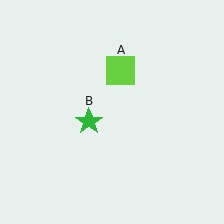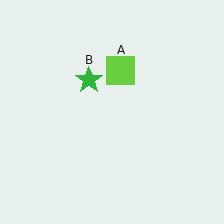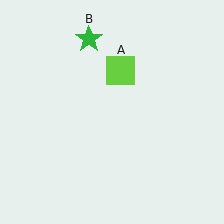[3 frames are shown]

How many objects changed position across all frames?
1 object changed position: green star (object B).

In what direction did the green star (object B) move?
The green star (object B) moved up.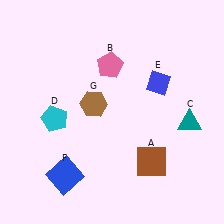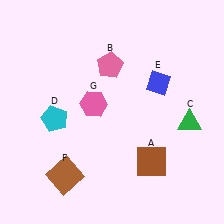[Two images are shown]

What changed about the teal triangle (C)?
In Image 1, C is teal. In Image 2, it changed to green.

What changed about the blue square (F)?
In Image 1, F is blue. In Image 2, it changed to brown.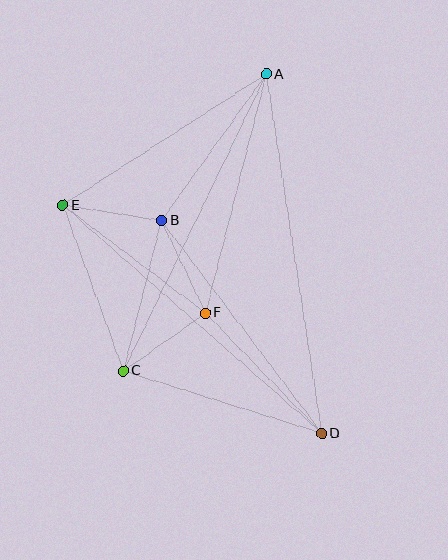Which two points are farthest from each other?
Points A and D are farthest from each other.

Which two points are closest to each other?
Points B and E are closest to each other.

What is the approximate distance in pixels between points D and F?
The distance between D and F is approximately 168 pixels.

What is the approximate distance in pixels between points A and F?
The distance between A and F is approximately 246 pixels.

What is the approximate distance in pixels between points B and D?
The distance between B and D is approximately 267 pixels.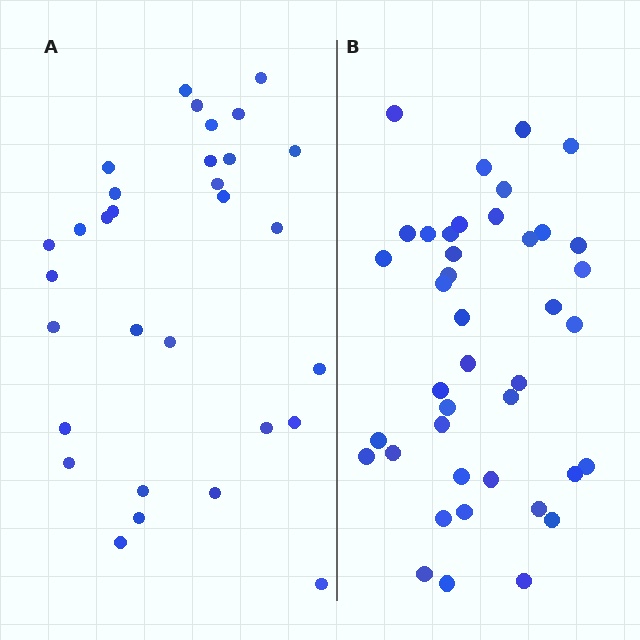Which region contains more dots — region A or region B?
Region B (the right region) has more dots.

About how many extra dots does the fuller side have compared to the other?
Region B has roughly 10 or so more dots than region A.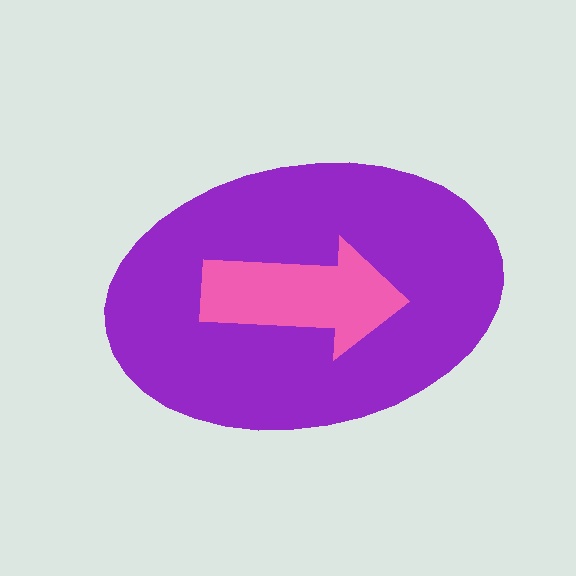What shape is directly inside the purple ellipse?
The pink arrow.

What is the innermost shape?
The pink arrow.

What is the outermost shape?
The purple ellipse.